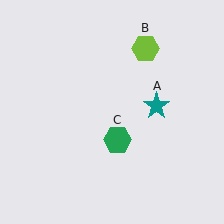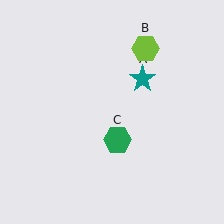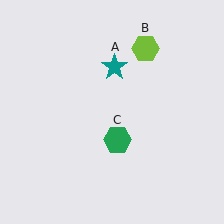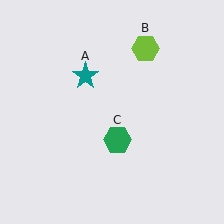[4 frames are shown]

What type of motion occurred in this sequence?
The teal star (object A) rotated counterclockwise around the center of the scene.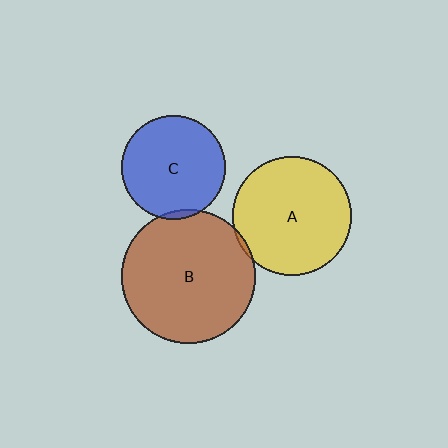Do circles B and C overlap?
Yes.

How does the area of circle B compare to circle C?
Approximately 1.7 times.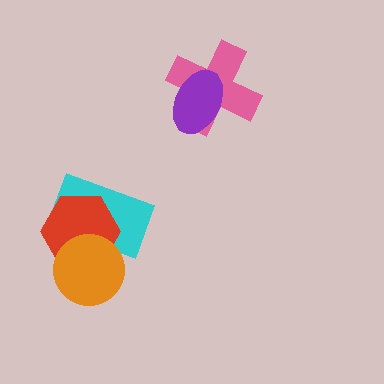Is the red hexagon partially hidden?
Yes, it is partially covered by another shape.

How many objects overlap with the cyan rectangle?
2 objects overlap with the cyan rectangle.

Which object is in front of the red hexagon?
The orange circle is in front of the red hexagon.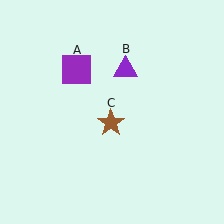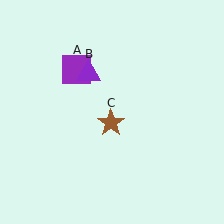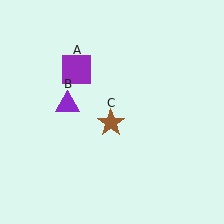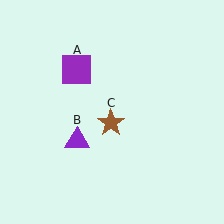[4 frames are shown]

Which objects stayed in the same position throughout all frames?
Purple square (object A) and brown star (object C) remained stationary.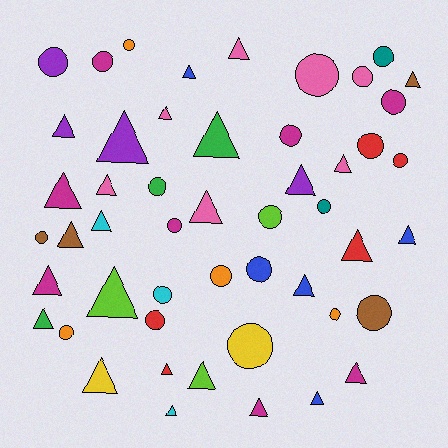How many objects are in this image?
There are 50 objects.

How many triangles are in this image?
There are 27 triangles.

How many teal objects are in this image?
There are 2 teal objects.